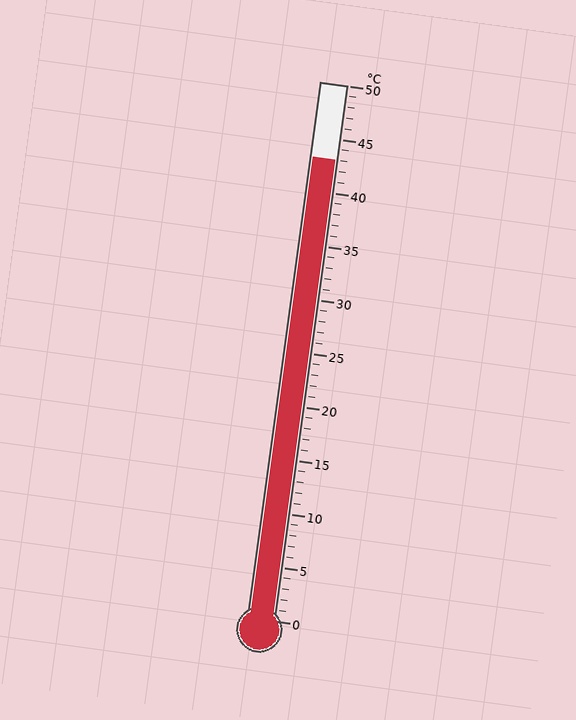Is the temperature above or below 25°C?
The temperature is above 25°C.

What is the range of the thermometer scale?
The thermometer scale ranges from 0°C to 50°C.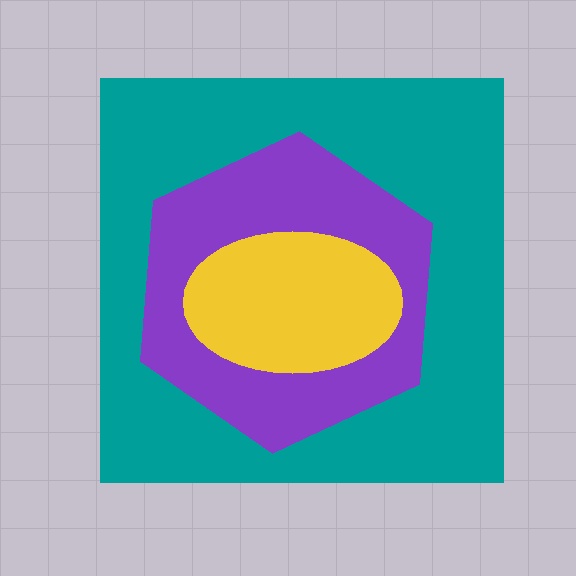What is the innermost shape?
The yellow ellipse.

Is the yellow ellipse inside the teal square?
Yes.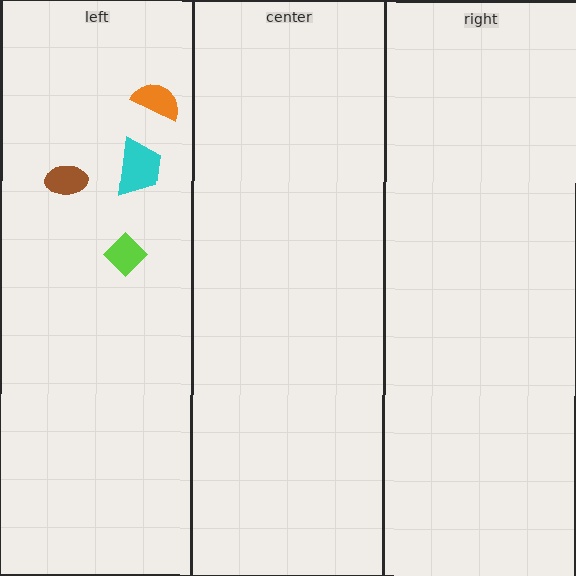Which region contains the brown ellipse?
The left region.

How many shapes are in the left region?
4.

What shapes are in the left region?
The lime diamond, the cyan trapezoid, the orange semicircle, the brown ellipse.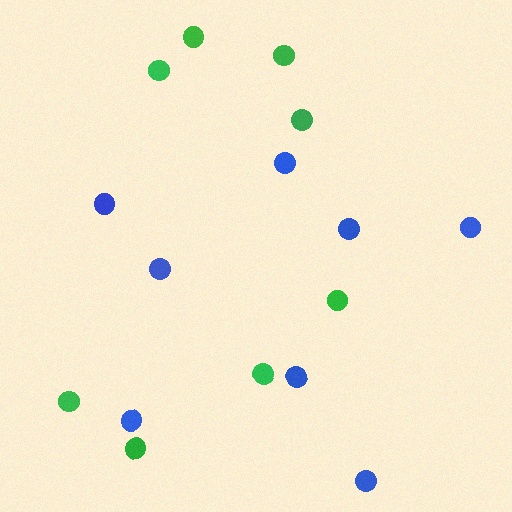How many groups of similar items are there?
There are 2 groups: one group of green circles (8) and one group of blue circles (8).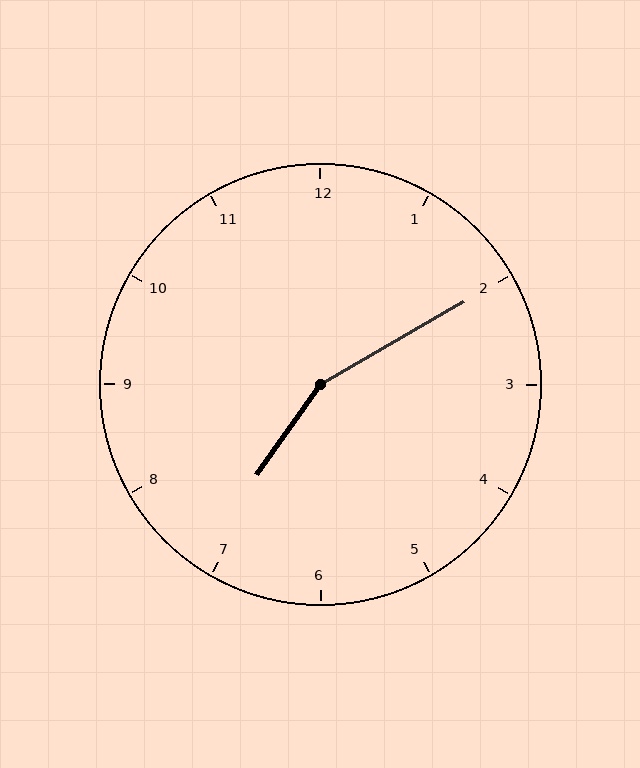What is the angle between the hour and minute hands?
Approximately 155 degrees.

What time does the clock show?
7:10.